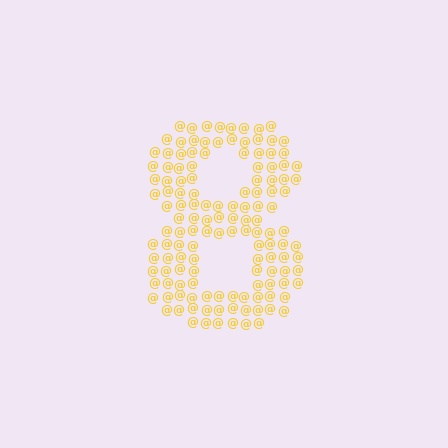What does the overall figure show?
The overall figure shows the digit 8.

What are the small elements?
The small elements are at signs.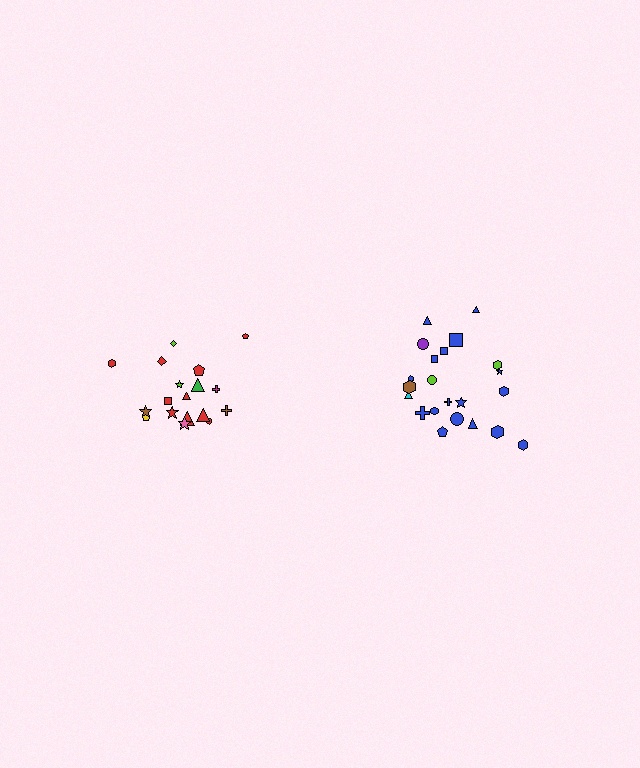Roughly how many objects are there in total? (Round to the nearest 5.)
Roughly 40 objects in total.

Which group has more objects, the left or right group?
The right group.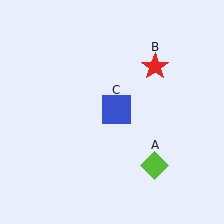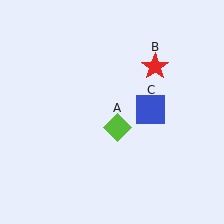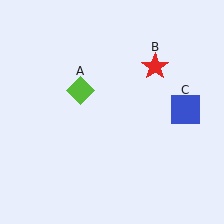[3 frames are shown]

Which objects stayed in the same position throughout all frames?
Red star (object B) remained stationary.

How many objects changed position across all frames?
2 objects changed position: lime diamond (object A), blue square (object C).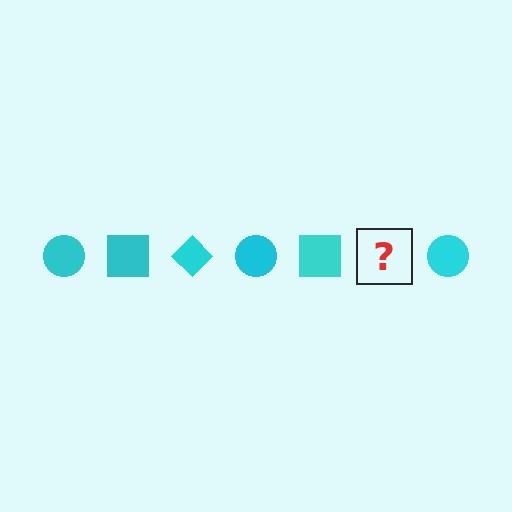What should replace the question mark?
The question mark should be replaced with a cyan diamond.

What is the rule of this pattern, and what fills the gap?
The rule is that the pattern cycles through circle, square, diamond shapes in cyan. The gap should be filled with a cyan diamond.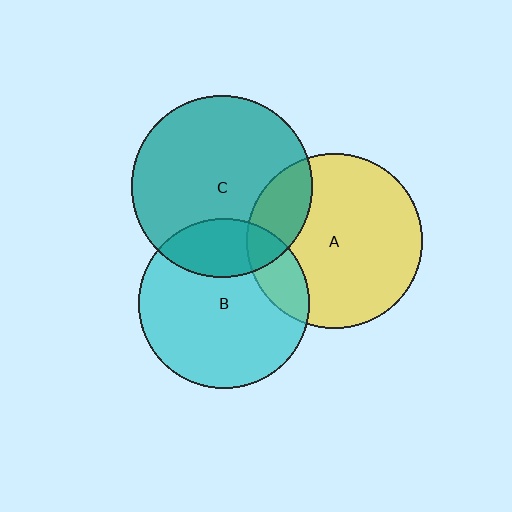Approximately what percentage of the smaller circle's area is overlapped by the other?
Approximately 25%.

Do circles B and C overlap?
Yes.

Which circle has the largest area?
Circle C (teal).